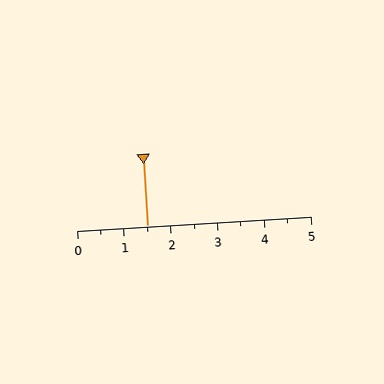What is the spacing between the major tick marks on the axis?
The major ticks are spaced 1 apart.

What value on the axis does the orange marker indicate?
The marker indicates approximately 1.5.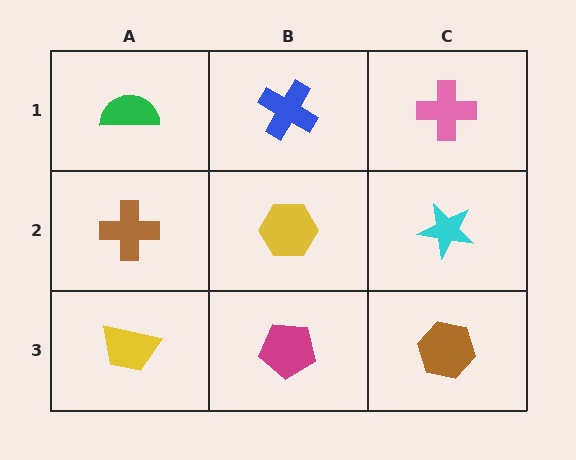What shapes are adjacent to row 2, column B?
A blue cross (row 1, column B), a magenta pentagon (row 3, column B), a brown cross (row 2, column A), a cyan star (row 2, column C).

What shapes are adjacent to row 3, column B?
A yellow hexagon (row 2, column B), a yellow trapezoid (row 3, column A), a brown hexagon (row 3, column C).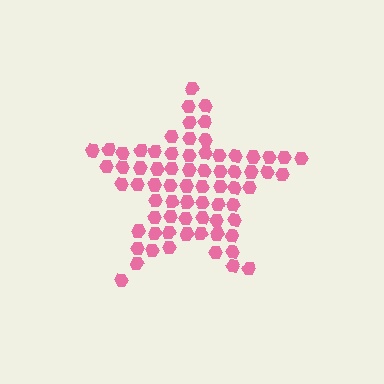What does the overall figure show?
The overall figure shows a star.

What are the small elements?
The small elements are hexagons.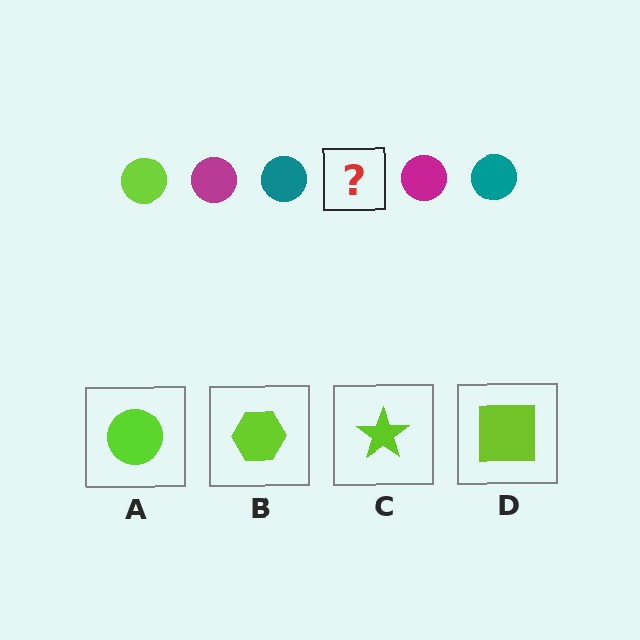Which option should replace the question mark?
Option A.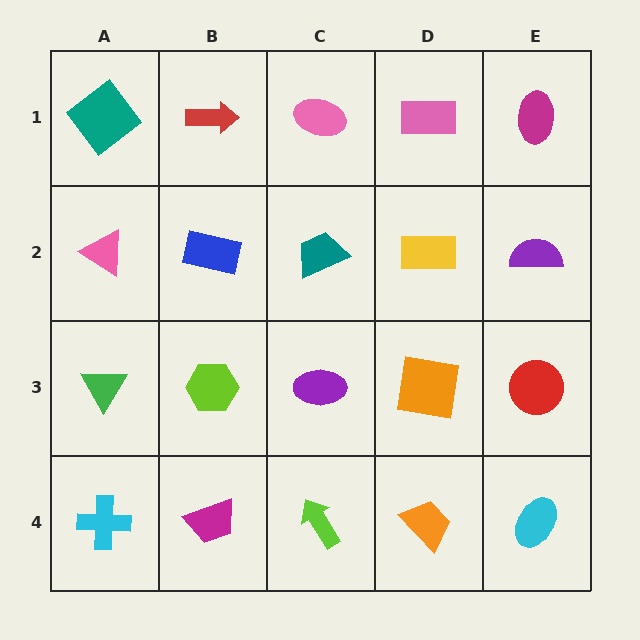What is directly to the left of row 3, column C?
A lime hexagon.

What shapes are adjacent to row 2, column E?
A magenta ellipse (row 1, column E), a red circle (row 3, column E), a yellow rectangle (row 2, column D).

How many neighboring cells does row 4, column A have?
2.